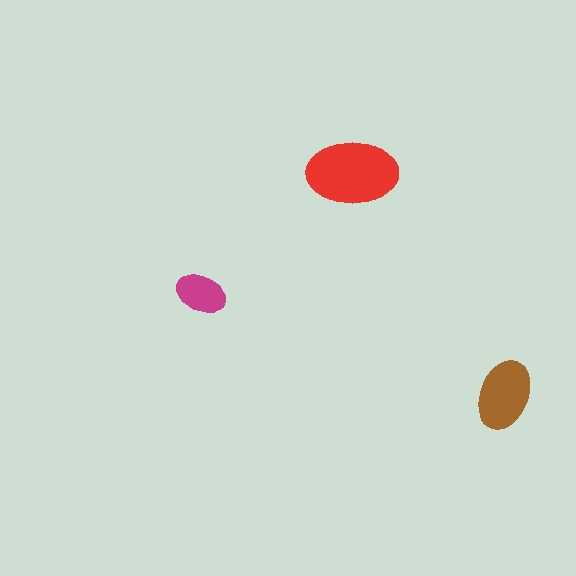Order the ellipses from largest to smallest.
the red one, the brown one, the magenta one.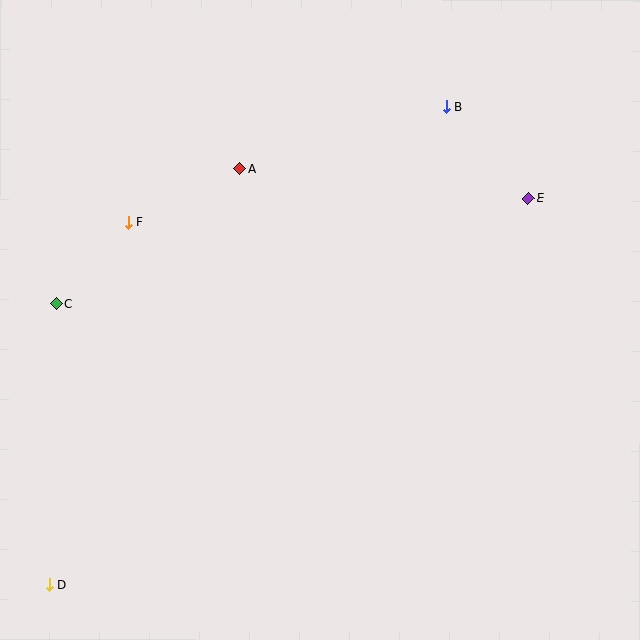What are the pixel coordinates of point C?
Point C is at (56, 304).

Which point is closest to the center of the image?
Point A at (239, 168) is closest to the center.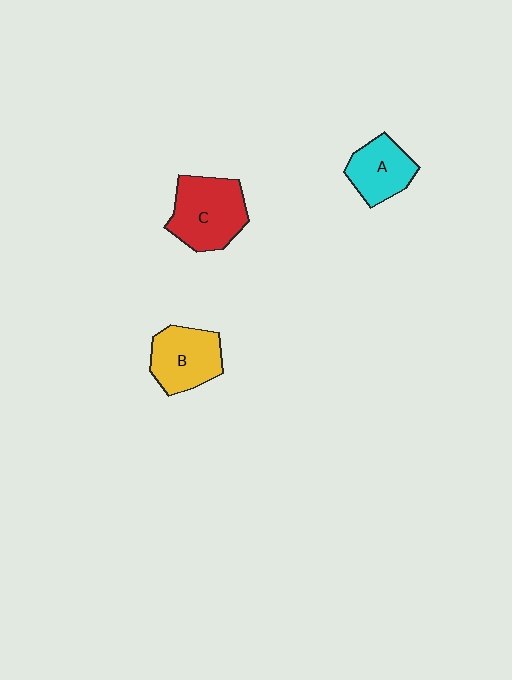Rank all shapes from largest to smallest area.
From largest to smallest: C (red), B (yellow), A (cyan).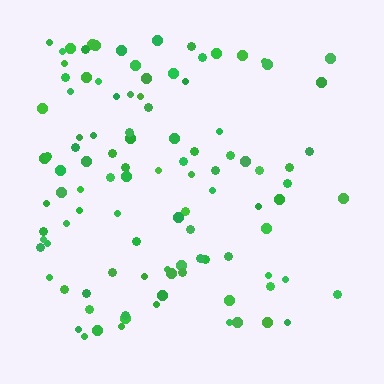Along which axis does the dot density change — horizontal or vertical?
Horizontal.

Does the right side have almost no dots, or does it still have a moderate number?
Still a moderate number, just noticeably fewer than the left.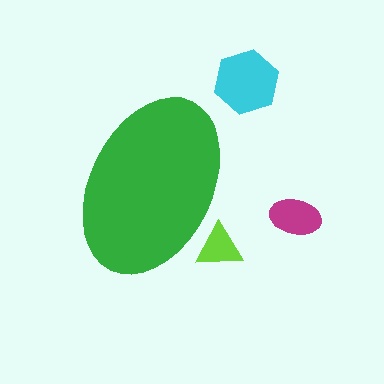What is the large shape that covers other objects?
A green ellipse.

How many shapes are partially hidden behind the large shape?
1 shape is partially hidden.